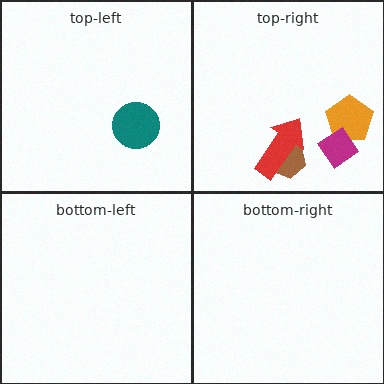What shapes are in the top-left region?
The teal circle.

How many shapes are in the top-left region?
1.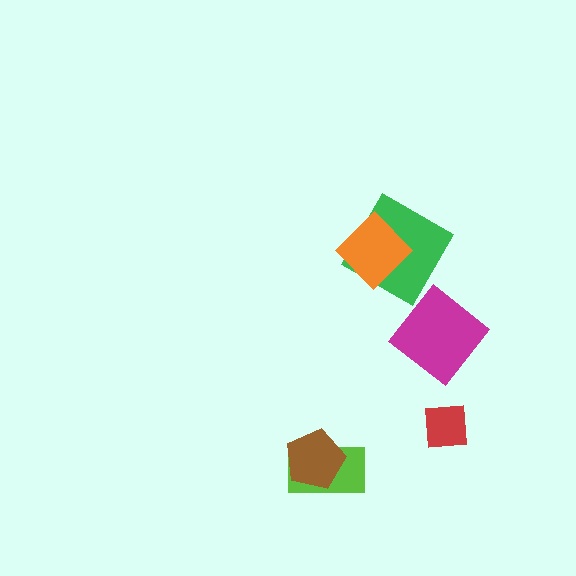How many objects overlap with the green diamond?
1 object overlaps with the green diamond.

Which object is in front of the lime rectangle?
The brown pentagon is in front of the lime rectangle.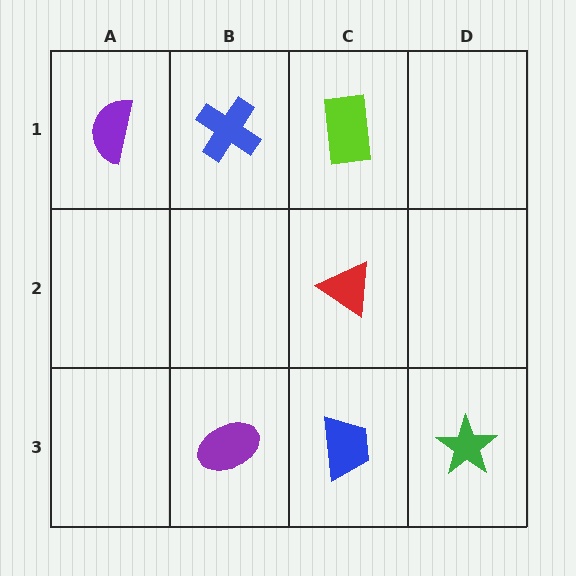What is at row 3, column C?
A blue trapezoid.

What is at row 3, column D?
A green star.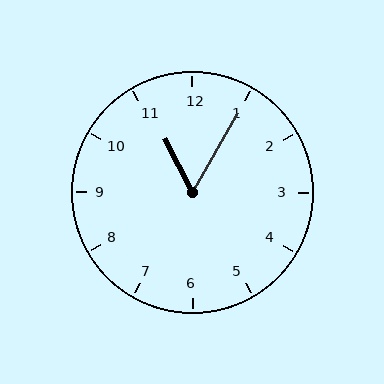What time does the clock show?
11:05.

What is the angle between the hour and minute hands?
Approximately 58 degrees.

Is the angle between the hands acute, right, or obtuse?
It is acute.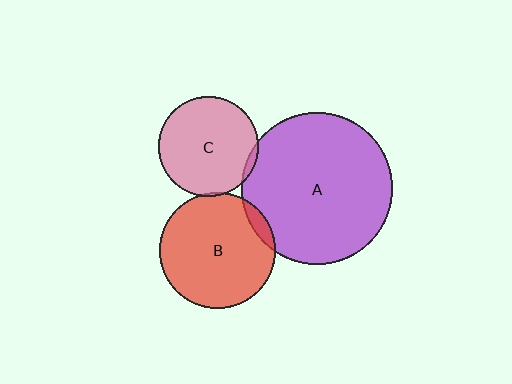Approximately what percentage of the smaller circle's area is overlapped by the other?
Approximately 5%.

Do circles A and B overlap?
Yes.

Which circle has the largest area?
Circle A (purple).